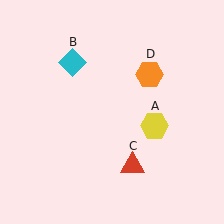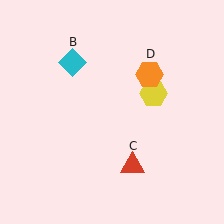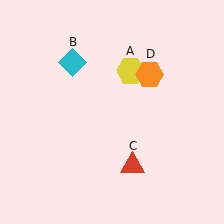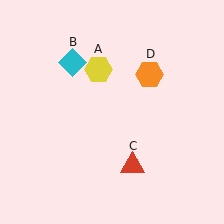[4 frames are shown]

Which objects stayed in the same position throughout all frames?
Cyan diamond (object B) and red triangle (object C) and orange hexagon (object D) remained stationary.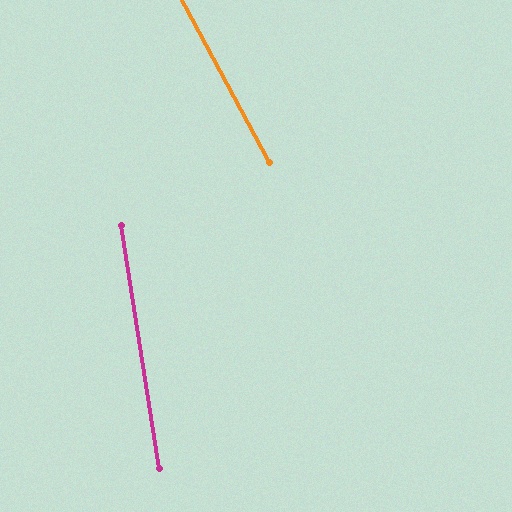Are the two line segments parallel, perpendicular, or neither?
Neither parallel nor perpendicular — they differ by about 19°.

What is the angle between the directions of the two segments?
Approximately 19 degrees.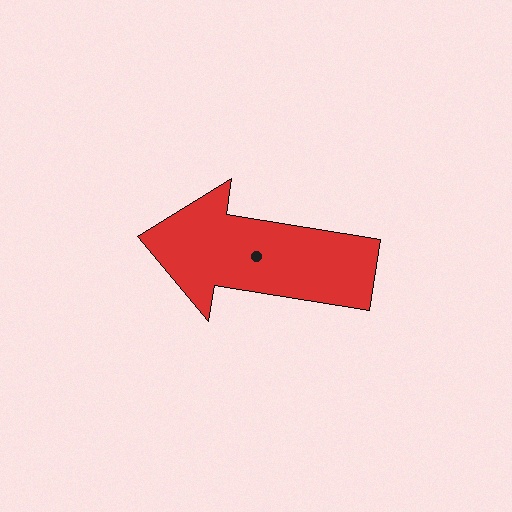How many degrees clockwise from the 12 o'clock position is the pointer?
Approximately 279 degrees.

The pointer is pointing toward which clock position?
Roughly 9 o'clock.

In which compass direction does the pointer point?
West.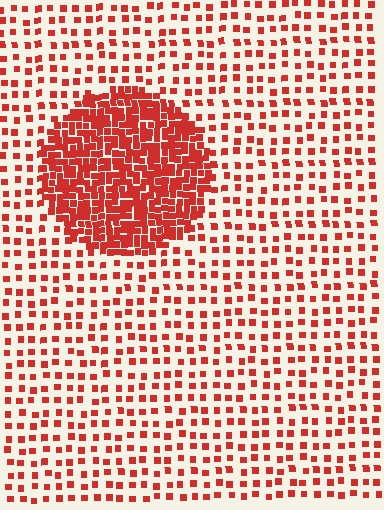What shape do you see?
I see a circle.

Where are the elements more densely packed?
The elements are more densely packed inside the circle boundary.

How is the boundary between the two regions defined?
The boundary is defined by a change in element density (approximately 3.0x ratio). All elements are the same color, size, and shape.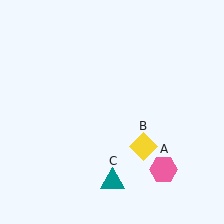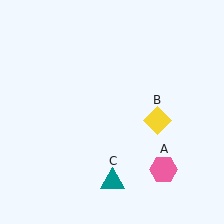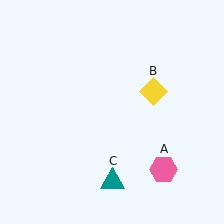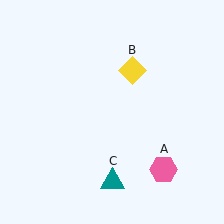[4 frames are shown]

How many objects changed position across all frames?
1 object changed position: yellow diamond (object B).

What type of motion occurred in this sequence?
The yellow diamond (object B) rotated counterclockwise around the center of the scene.